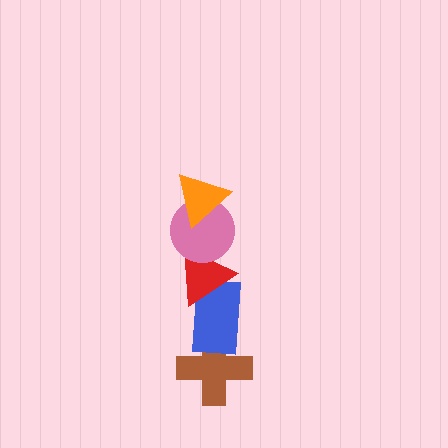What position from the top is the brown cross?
The brown cross is 5th from the top.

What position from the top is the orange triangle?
The orange triangle is 1st from the top.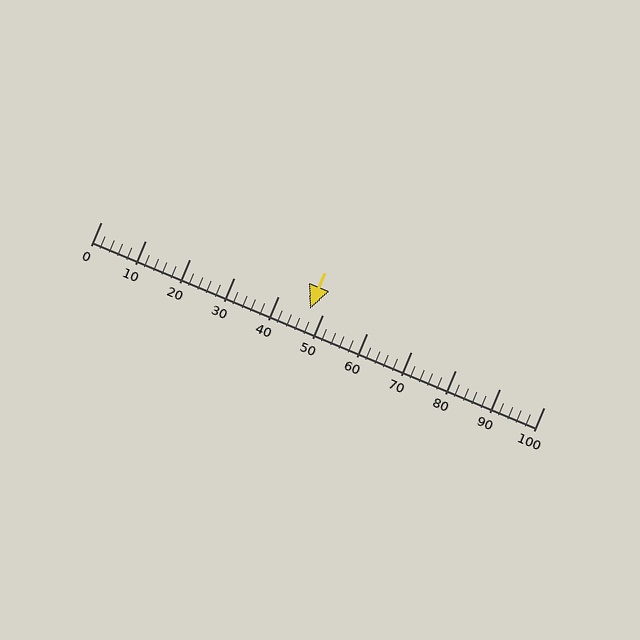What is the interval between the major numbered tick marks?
The major tick marks are spaced 10 units apart.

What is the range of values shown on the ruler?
The ruler shows values from 0 to 100.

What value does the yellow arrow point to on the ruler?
The yellow arrow points to approximately 47.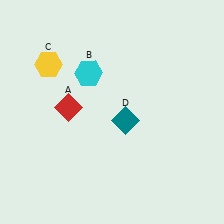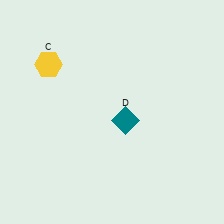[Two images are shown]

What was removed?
The red diamond (A), the cyan hexagon (B) were removed in Image 2.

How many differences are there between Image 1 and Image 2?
There are 2 differences between the two images.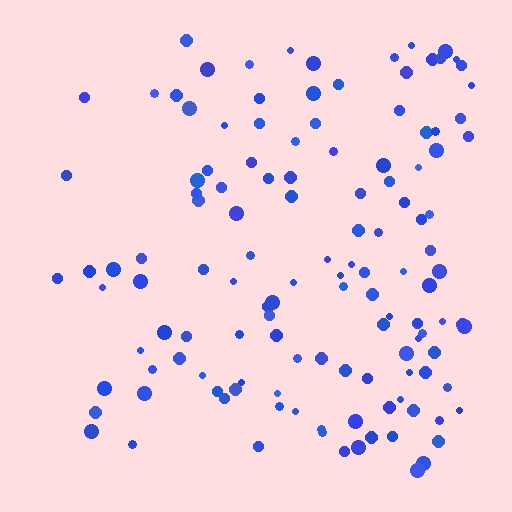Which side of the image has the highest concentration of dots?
The right.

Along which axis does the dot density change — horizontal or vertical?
Horizontal.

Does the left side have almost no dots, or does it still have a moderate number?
Still a moderate number, just noticeably fewer than the right.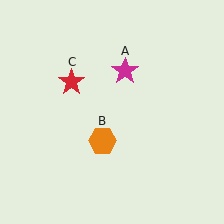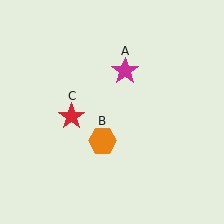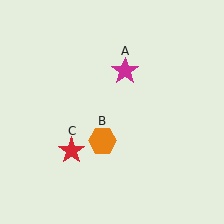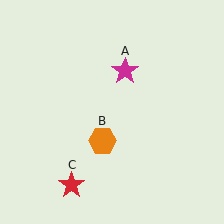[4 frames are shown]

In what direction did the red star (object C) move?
The red star (object C) moved down.